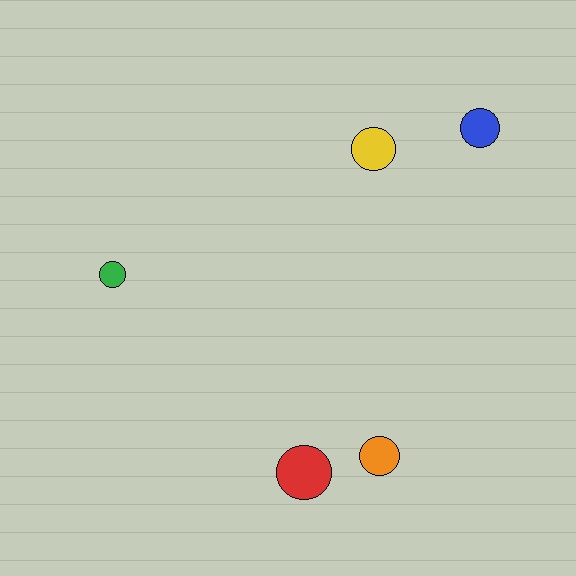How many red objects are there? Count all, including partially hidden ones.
There is 1 red object.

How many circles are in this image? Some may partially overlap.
There are 5 circles.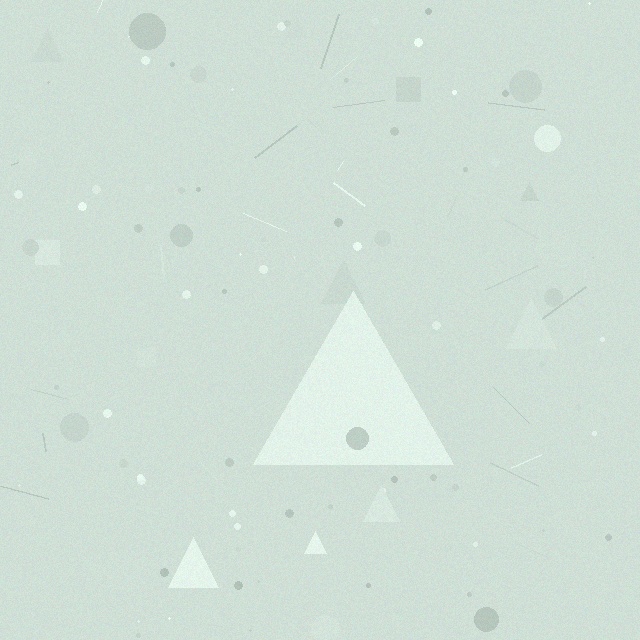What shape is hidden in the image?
A triangle is hidden in the image.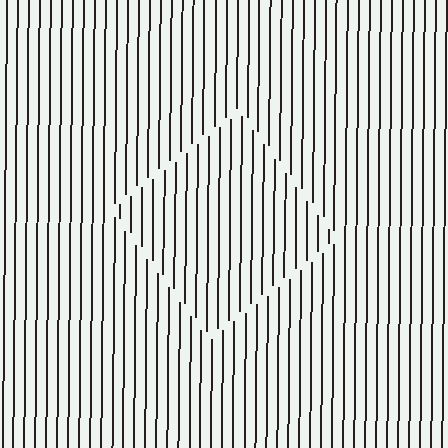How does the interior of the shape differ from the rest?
The interior of the shape contains the same grating, shifted by half a period — the contour is defined by the phase discontinuity where line-ends from the inner and outer gratings abut.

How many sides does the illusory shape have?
4 sides — the line-ends trace a square.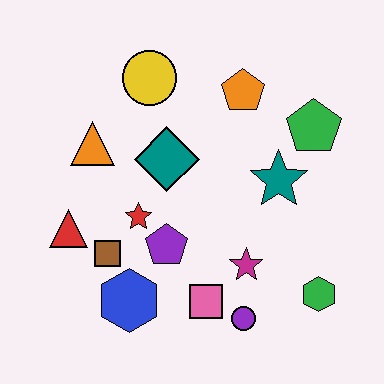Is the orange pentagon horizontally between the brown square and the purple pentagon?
No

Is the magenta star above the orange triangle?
No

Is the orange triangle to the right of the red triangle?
Yes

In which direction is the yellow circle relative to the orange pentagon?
The yellow circle is to the left of the orange pentagon.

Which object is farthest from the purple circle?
The yellow circle is farthest from the purple circle.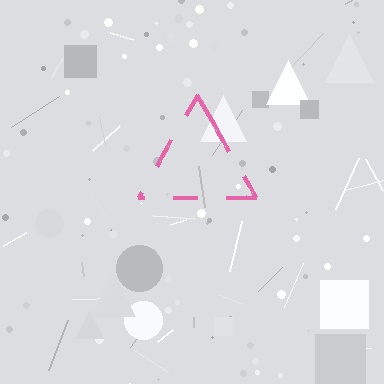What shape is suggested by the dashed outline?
The dashed outline suggests a triangle.